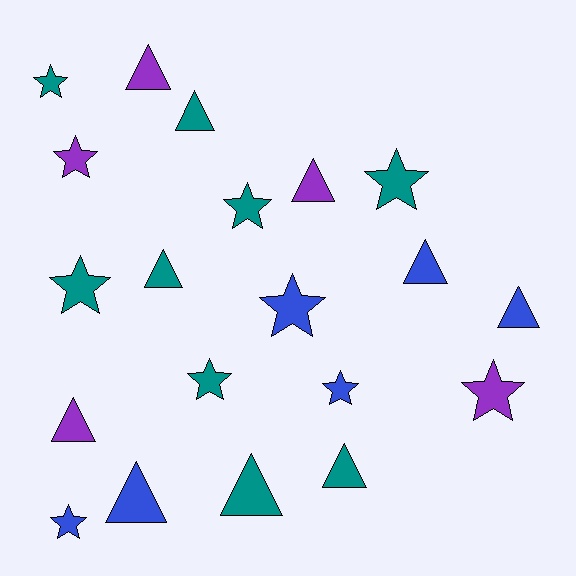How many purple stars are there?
There are 2 purple stars.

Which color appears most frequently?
Teal, with 9 objects.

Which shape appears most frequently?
Triangle, with 10 objects.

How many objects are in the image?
There are 20 objects.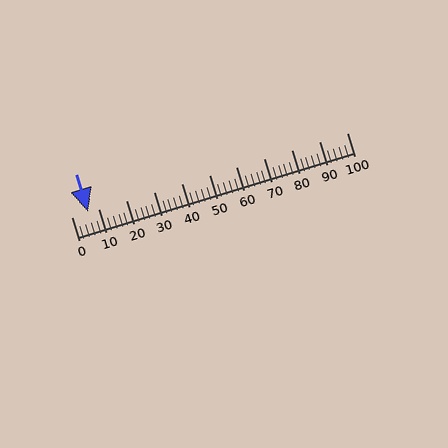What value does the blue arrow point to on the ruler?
The blue arrow points to approximately 6.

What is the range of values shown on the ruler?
The ruler shows values from 0 to 100.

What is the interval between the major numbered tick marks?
The major tick marks are spaced 10 units apart.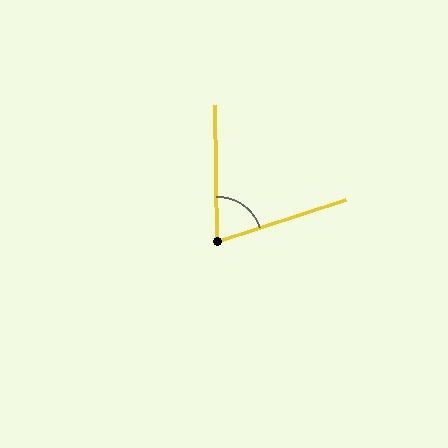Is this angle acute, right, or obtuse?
It is acute.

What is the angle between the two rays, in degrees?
Approximately 73 degrees.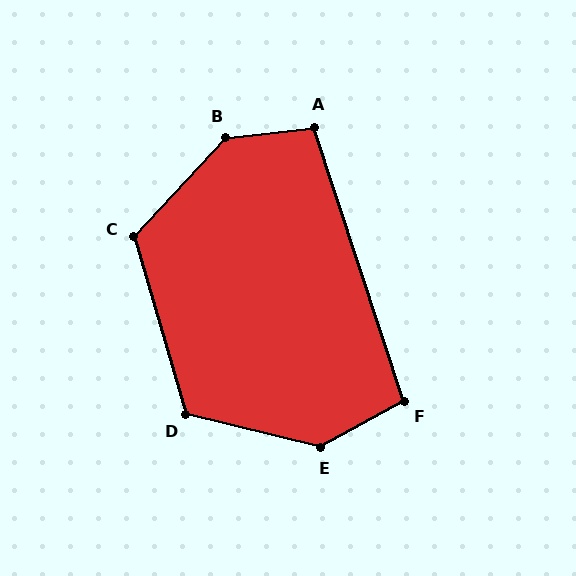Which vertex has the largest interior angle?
B, at approximately 140 degrees.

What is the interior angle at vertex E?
Approximately 138 degrees (obtuse).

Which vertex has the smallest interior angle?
F, at approximately 100 degrees.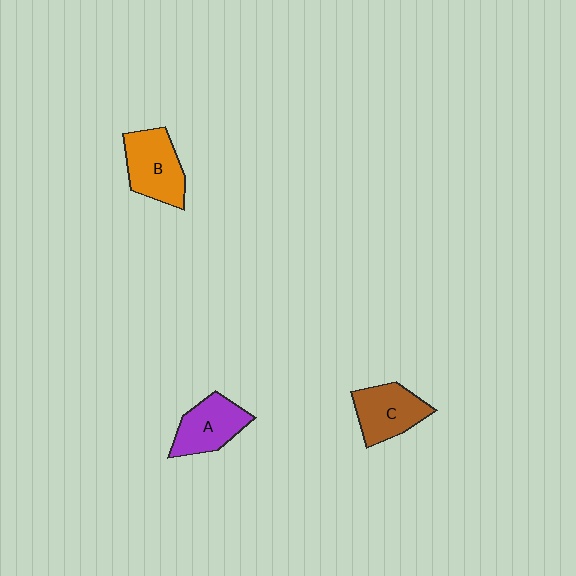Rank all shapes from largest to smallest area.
From largest to smallest: B (orange), C (brown), A (purple).